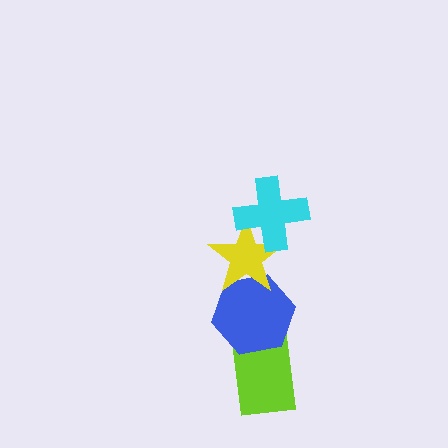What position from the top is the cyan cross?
The cyan cross is 1st from the top.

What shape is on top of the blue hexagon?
The yellow star is on top of the blue hexagon.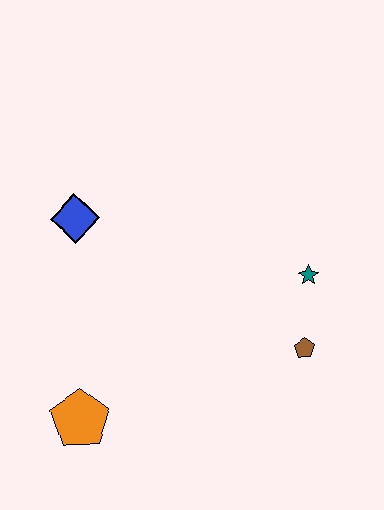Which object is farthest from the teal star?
The orange pentagon is farthest from the teal star.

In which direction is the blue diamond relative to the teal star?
The blue diamond is to the left of the teal star.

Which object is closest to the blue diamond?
The orange pentagon is closest to the blue diamond.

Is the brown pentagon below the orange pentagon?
No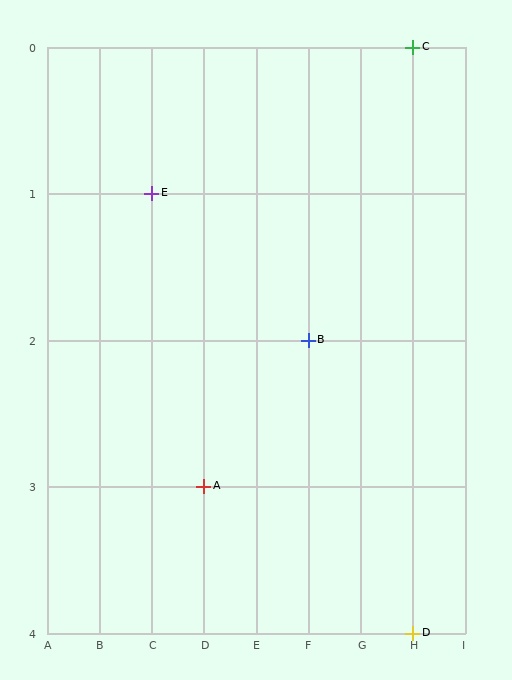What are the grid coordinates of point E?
Point E is at grid coordinates (C, 1).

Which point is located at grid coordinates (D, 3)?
Point A is at (D, 3).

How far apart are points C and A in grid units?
Points C and A are 4 columns and 3 rows apart (about 5.0 grid units diagonally).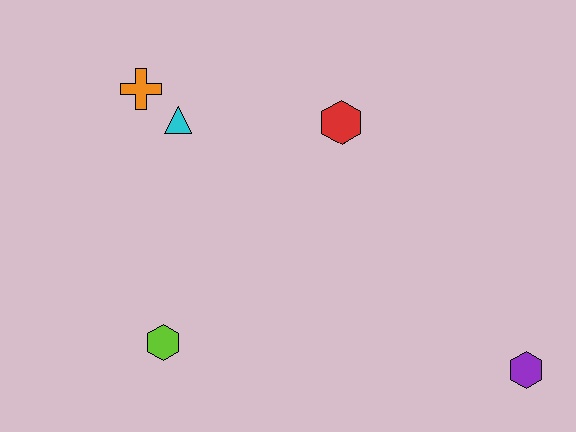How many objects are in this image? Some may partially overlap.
There are 5 objects.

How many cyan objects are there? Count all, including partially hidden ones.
There is 1 cyan object.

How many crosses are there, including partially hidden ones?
There is 1 cross.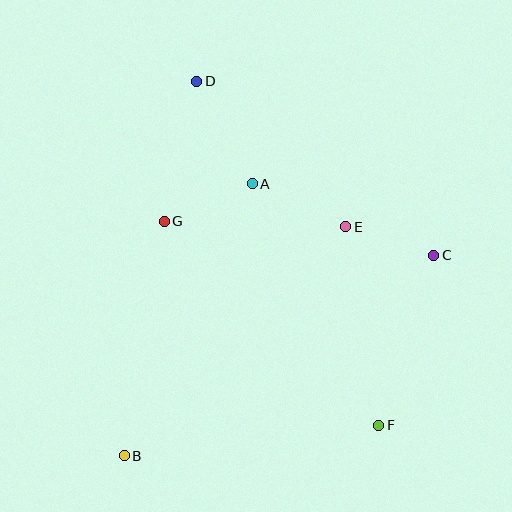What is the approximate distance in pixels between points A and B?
The distance between A and B is approximately 301 pixels.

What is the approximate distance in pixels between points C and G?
The distance between C and G is approximately 271 pixels.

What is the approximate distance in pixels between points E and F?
The distance between E and F is approximately 201 pixels.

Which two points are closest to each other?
Points C and E are closest to each other.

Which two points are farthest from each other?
Points D and F are farthest from each other.